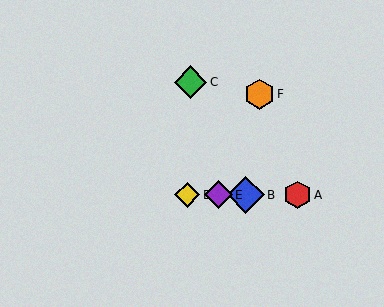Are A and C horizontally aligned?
No, A is at y≈195 and C is at y≈82.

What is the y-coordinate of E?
Object E is at y≈195.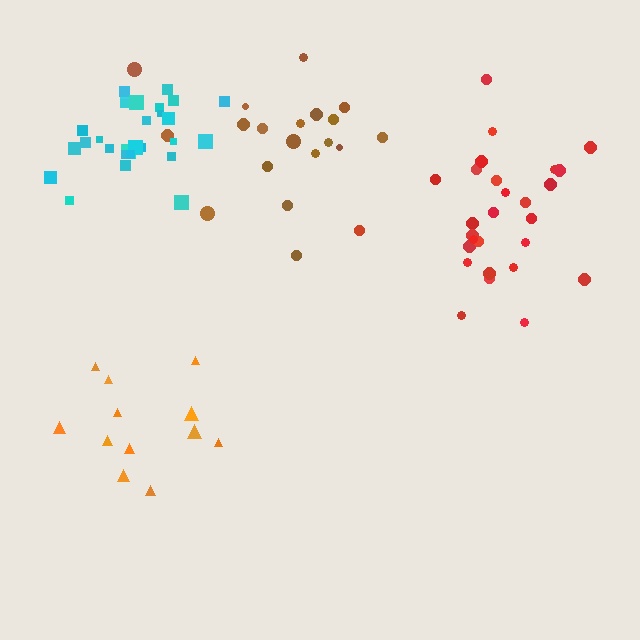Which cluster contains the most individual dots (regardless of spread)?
Cyan (28).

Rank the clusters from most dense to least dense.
cyan, brown, red, orange.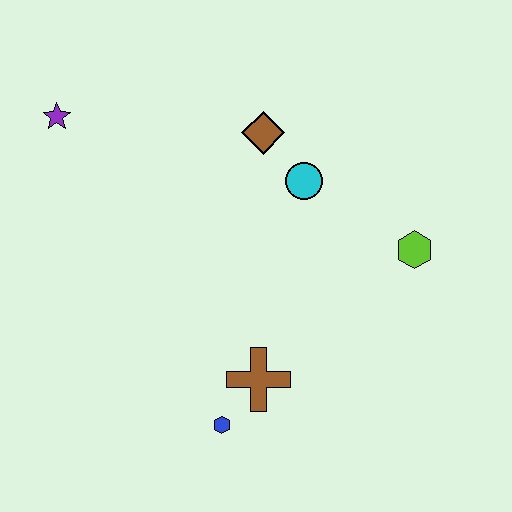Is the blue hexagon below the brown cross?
Yes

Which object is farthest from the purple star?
The lime hexagon is farthest from the purple star.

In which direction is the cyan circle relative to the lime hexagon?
The cyan circle is to the left of the lime hexagon.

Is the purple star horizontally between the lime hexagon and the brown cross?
No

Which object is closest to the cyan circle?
The brown diamond is closest to the cyan circle.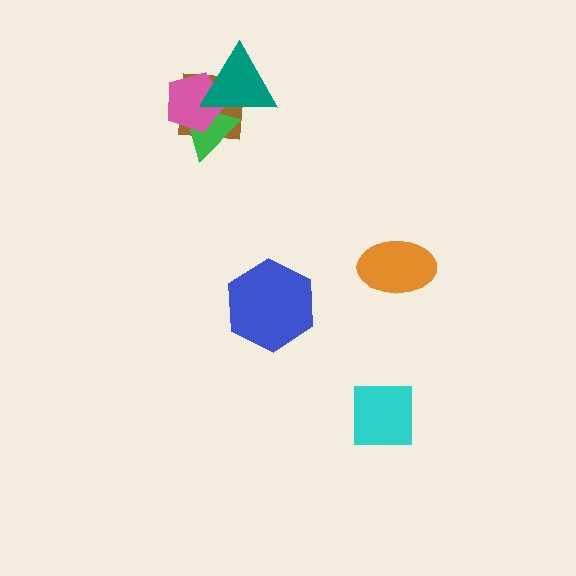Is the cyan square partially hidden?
No, no other shape covers it.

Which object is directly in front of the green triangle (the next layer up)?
The pink pentagon is directly in front of the green triangle.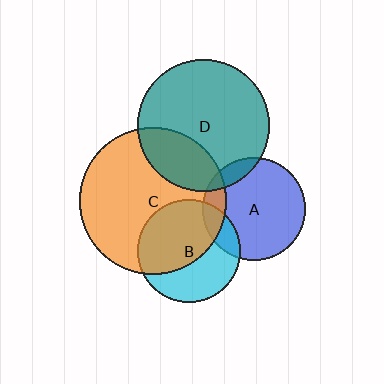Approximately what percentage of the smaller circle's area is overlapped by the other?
Approximately 15%.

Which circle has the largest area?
Circle C (orange).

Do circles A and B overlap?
Yes.